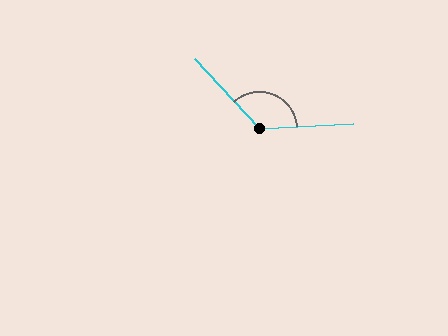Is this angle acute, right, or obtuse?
It is obtuse.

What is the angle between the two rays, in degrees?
Approximately 129 degrees.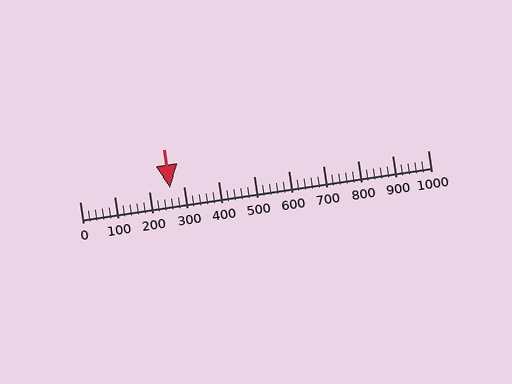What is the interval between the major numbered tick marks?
The major tick marks are spaced 100 units apart.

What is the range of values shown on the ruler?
The ruler shows values from 0 to 1000.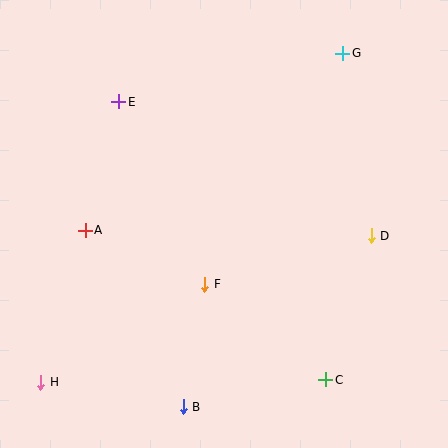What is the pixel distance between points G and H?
The distance between G and H is 447 pixels.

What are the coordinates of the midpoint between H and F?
The midpoint between H and F is at (123, 333).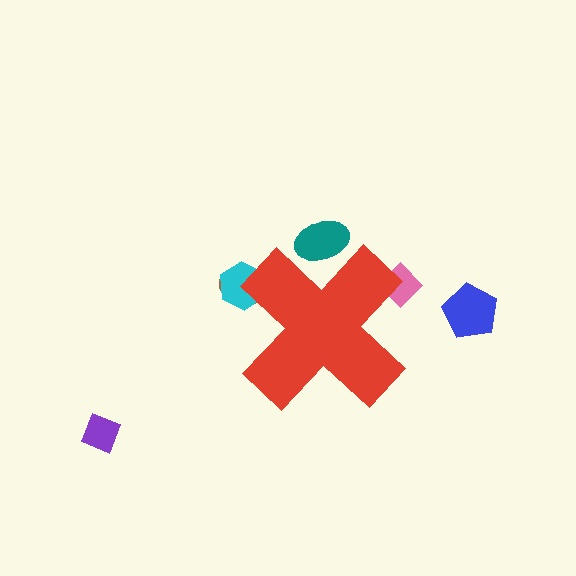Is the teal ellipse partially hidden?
Yes, the teal ellipse is partially hidden behind the red cross.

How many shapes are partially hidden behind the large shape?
4 shapes are partially hidden.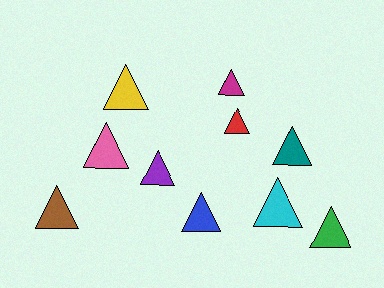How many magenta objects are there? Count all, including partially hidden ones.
There is 1 magenta object.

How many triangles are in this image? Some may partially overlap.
There are 10 triangles.